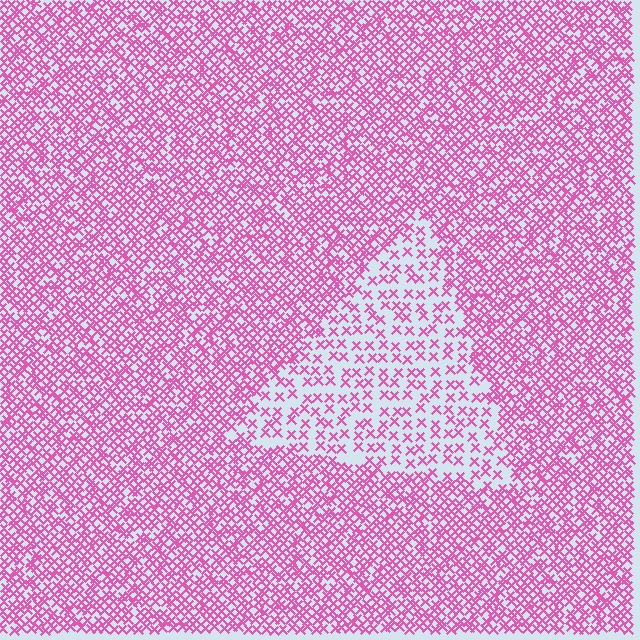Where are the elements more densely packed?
The elements are more densely packed outside the triangle boundary.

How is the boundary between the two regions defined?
The boundary is defined by a change in element density (approximately 2.4x ratio). All elements are the same color, size, and shape.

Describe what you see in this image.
The image contains small pink elements arranged at two different densities. A triangle-shaped region is visible where the elements are less densely packed than the surrounding area.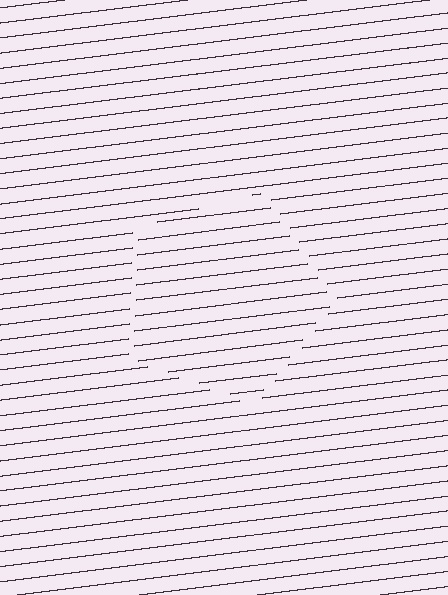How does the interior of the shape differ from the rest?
The interior of the shape contains the same grating, shifted by half a period — the contour is defined by the phase discontinuity where line-ends from the inner and outer gratings abut.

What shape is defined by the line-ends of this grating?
An illusory pentagon. The interior of the shape contains the same grating, shifted by half a period — the contour is defined by the phase discontinuity where line-ends from the inner and outer gratings abut.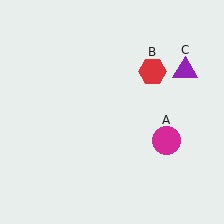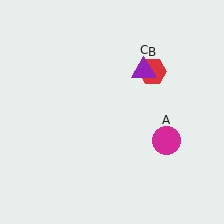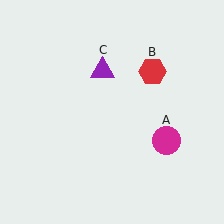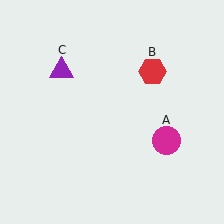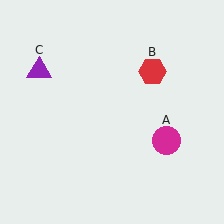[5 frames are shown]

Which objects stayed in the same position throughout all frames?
Magenta circle (object A) and red hexagon (object B) remained stationary.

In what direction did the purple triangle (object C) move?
The purple triangle (object C) moved left.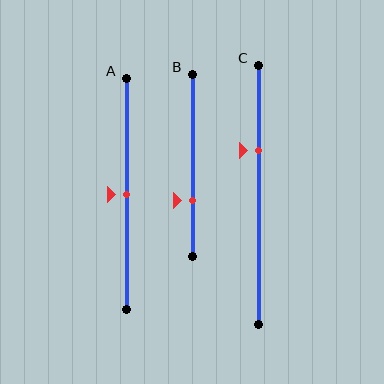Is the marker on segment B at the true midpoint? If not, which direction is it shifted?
No, the marker on segment B is shifted downward by about 19% of the segment length.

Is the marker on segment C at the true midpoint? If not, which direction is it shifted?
No, the marker on segment C is shifted upward by about 17% of the segment length.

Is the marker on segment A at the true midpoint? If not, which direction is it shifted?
Yes, the marker on segment A is at the true midpoint.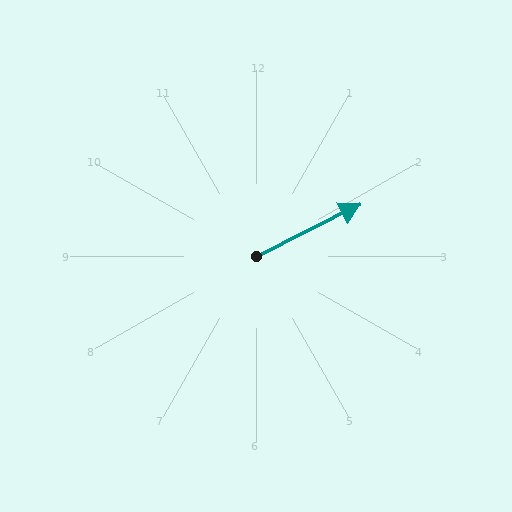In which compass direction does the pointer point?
Northeast.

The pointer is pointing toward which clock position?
Roughly 2 o'clock.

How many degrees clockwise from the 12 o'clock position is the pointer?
Approximately 64 degrees.